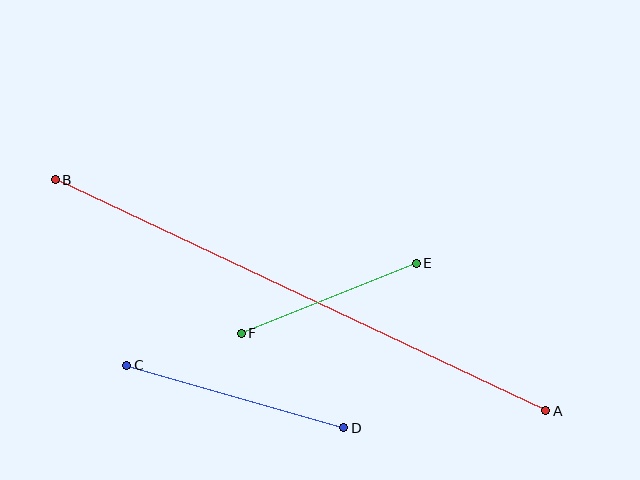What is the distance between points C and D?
The distance is approximately 226 pixels.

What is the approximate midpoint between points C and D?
The midpoint is at approximately (235, 397) pixels.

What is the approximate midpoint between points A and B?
The midpoint is at approximately (301, 295) pixels.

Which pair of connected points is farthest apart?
Points A and B are farthest apart.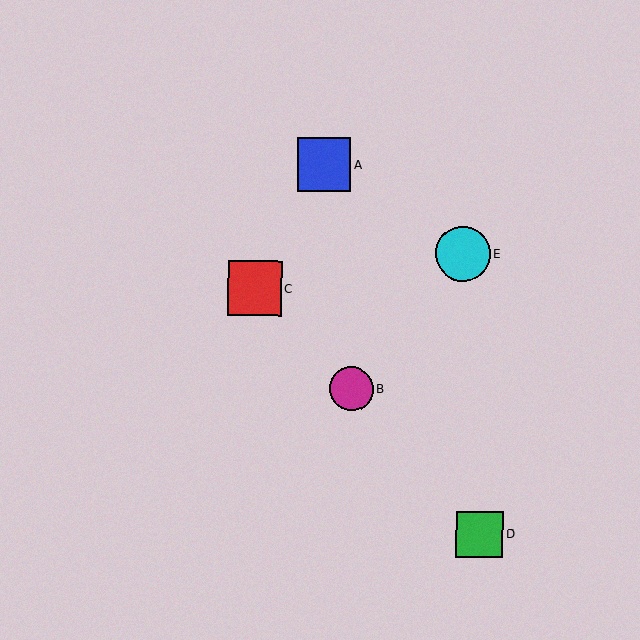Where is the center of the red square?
The center of the red square is at (255, 288).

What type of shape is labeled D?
Shape D is a green square.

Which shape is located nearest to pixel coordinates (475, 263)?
The cyan circle (labeled E) at (462, 253) is nearest to that location.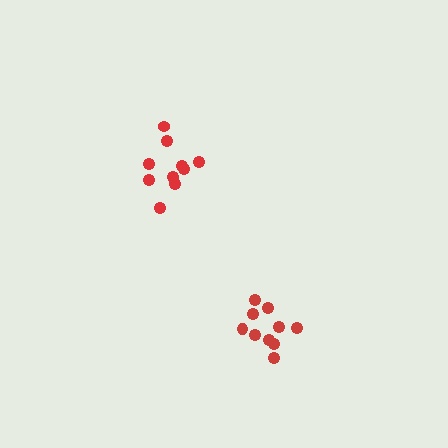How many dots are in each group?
Group 1: 10 dots, Group 2: 10 dots (20 total).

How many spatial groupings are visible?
There are 2 spatial groupings.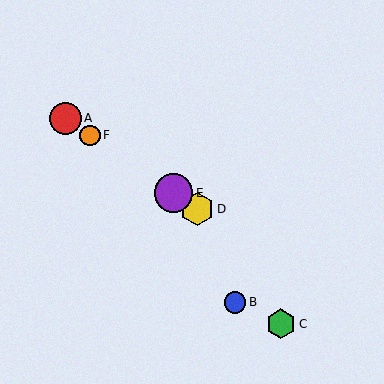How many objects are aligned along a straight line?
4 objects (A, D, E, F) are aligned along a straight line.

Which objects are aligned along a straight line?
Objects A, D, E, F are aligned along a straight line.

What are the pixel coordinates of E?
Object E is at (174, 193).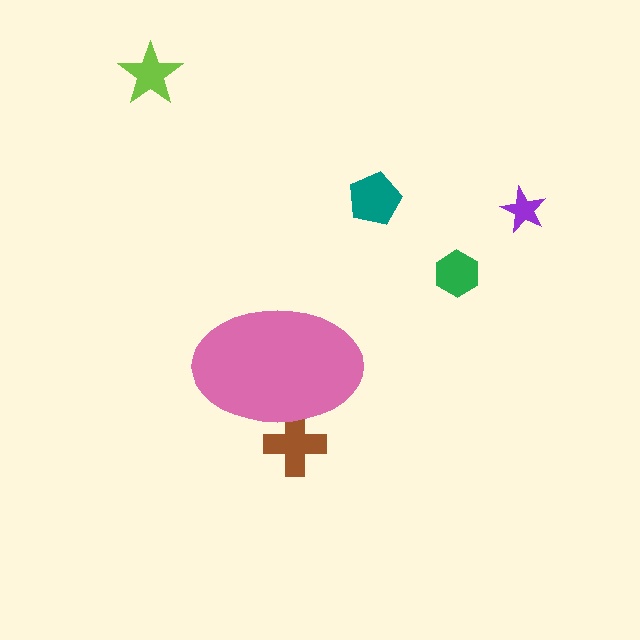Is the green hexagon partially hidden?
No, the green hexagon is fully visible.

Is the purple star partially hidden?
No, the purple star is fully visible.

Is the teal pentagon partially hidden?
No, the teal pentagon is fully visible.